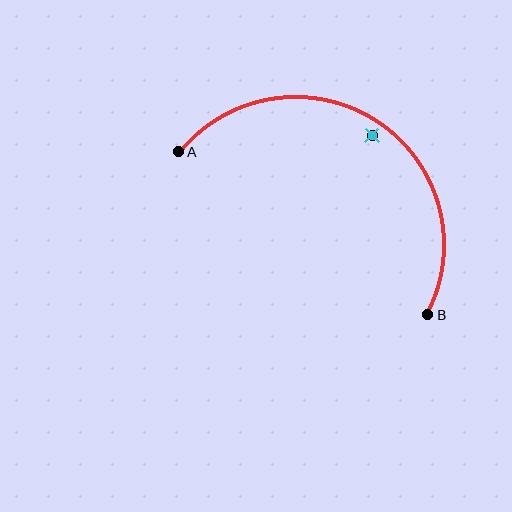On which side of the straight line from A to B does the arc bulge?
The arc bulges above the straight line connecting A and B.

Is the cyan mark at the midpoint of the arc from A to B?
No — the cyan mark does not lie on the arc at all. It sits slightly inside the curve.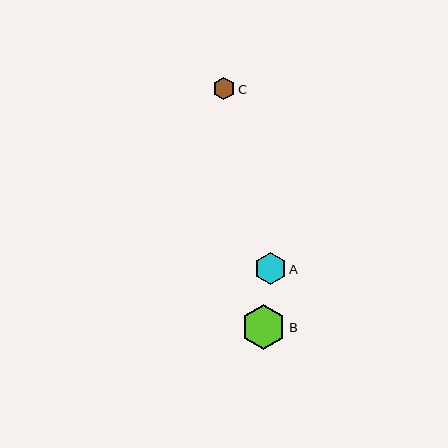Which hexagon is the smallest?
Hexagon C is the smallest with a size of approximately 22 pixels.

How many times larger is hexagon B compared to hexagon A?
Hexagon B is approximately 1.4 times the size of hexagon A.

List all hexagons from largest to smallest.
From largest to smallest: B, A, C.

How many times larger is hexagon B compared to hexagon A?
Hexagon B is approximately 1.4 times the size of hexagon A.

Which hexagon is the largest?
Hexagon B is the largest with a size of approximately 44 pixels.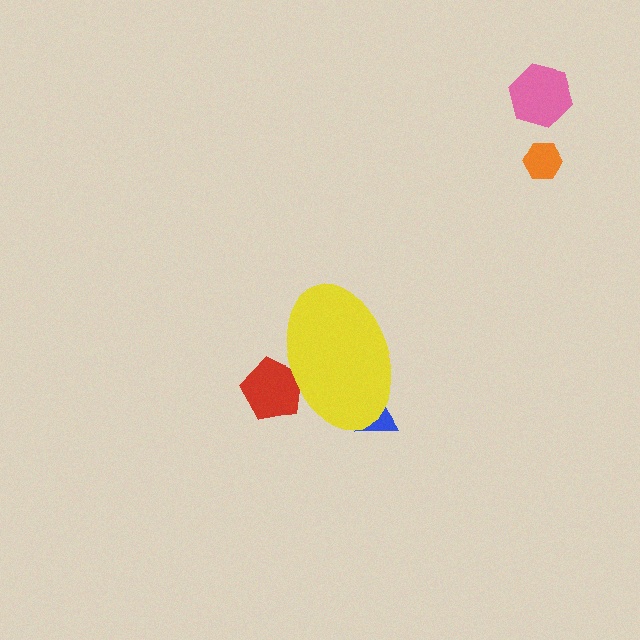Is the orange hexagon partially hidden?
No, the orange hexagon is fully visible.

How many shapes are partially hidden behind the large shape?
2 shapes are partially hidden.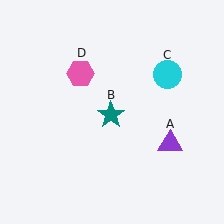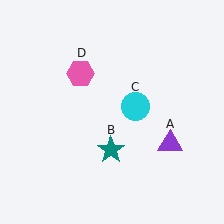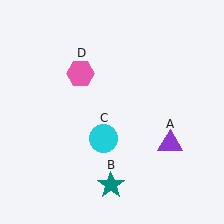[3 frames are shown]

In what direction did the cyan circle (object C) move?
The cyan circle (object C) moved down and to the left.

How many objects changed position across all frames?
2 objects changed position: teal star (object B), cyan circle (object C).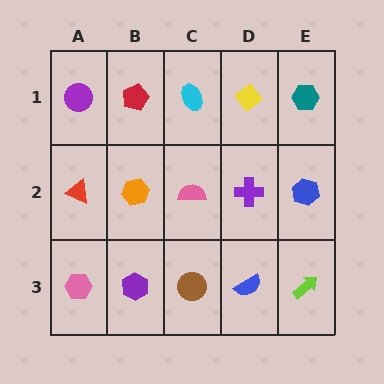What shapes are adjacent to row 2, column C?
A cyan ellipse (row 1, column C), a brown circle (row 3, column C), an orange hexagon (row 2, column B), a purple cross (row 2, column D).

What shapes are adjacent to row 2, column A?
A purple circle (row 1, column A), a pink hexagon (row 3, column A), an orange hexagon (row 2, column B).